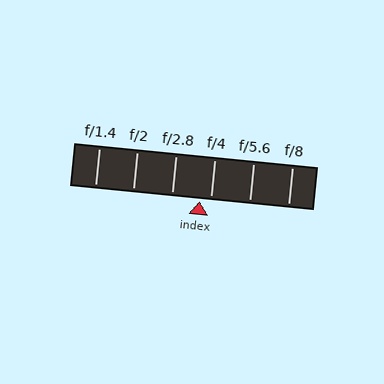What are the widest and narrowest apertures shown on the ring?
The widest aperture shown is f/1.4 and the narrowest is f/8.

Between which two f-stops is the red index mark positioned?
The index mark is between f/2.8 and f/4.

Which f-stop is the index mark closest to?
The index mark is closest to f/4.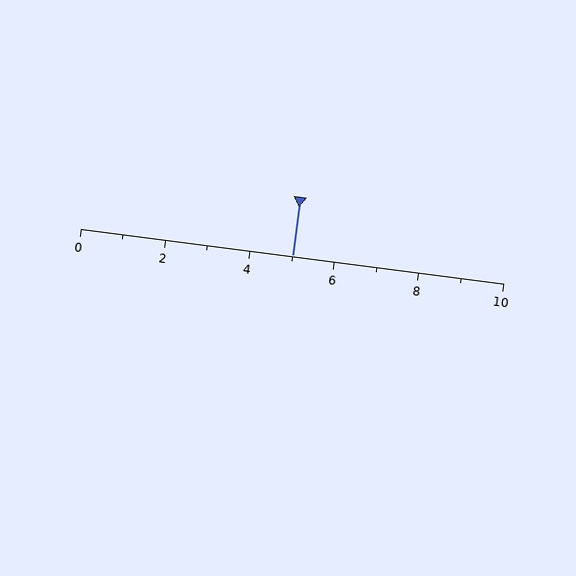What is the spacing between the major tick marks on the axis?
The major ticks are spaced 2 apart.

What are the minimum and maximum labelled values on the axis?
The axis runs from 0 to 10.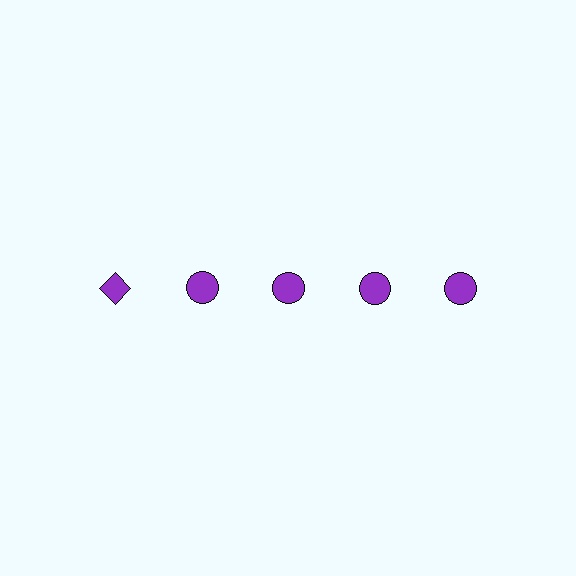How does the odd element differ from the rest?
It has a different shape: diamond instead of circle.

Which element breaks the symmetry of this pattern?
The purple diamond in the top row, leftmost column breaks the symmetry. All other shapes are purple circles.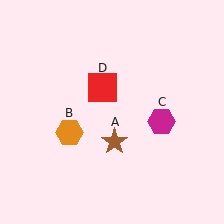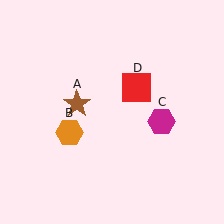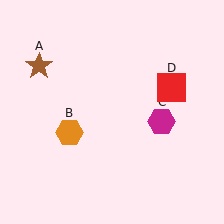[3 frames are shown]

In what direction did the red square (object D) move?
The red square (object D) moved right.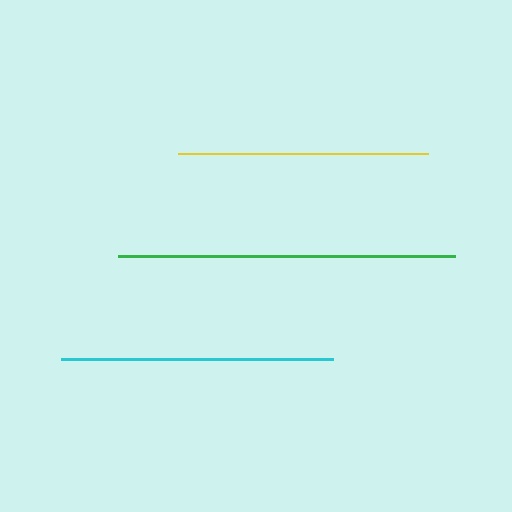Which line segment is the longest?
The green line is the longest at approximately 337 pixels.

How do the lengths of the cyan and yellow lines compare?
The cyan and yellow lines are approximately the same length.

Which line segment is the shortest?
The yellow line is the shortest at approximately 250 pixels.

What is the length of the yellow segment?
The yellow segment is approximately 250 pixels long.